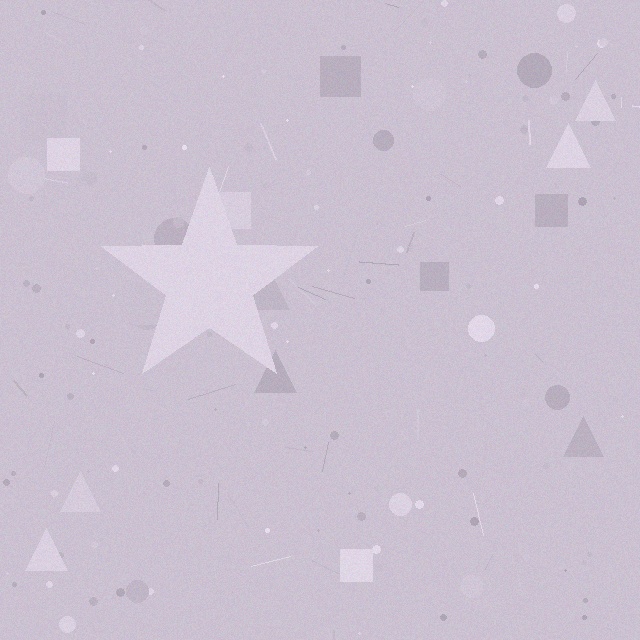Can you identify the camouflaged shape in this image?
The camouflaged shape is a star.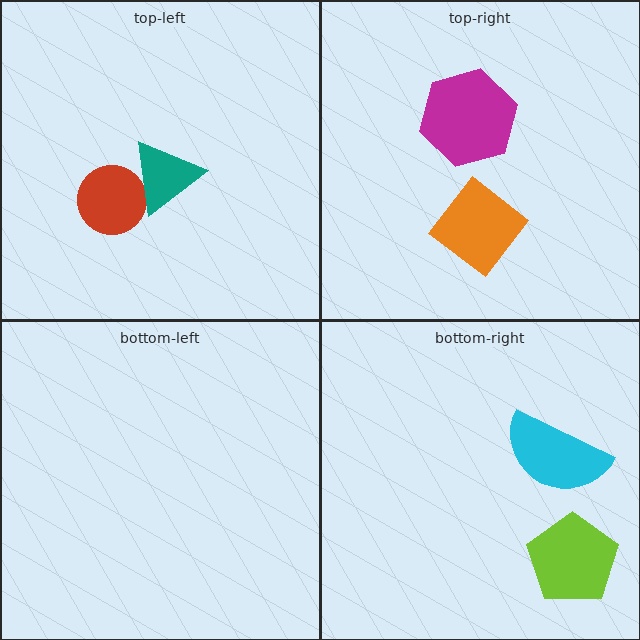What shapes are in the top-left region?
The red circle, the teal triangle.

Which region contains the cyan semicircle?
The bottom-right region.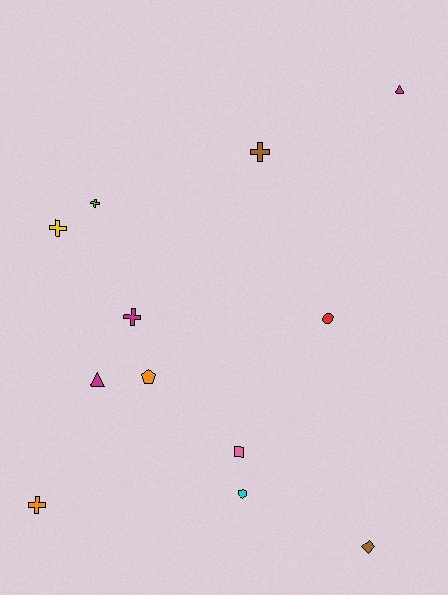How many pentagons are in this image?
There is 1 pentagon.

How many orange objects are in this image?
There are 2 orange objects.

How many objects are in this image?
There are 12 objects.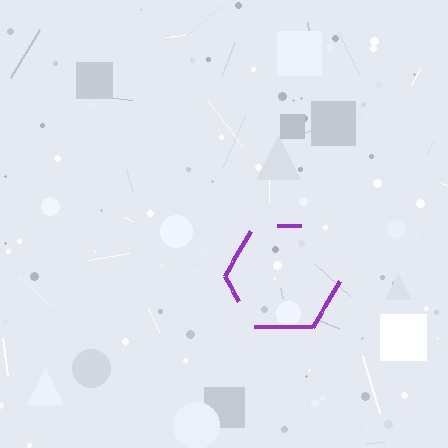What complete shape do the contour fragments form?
The contour fragments form a hexagon.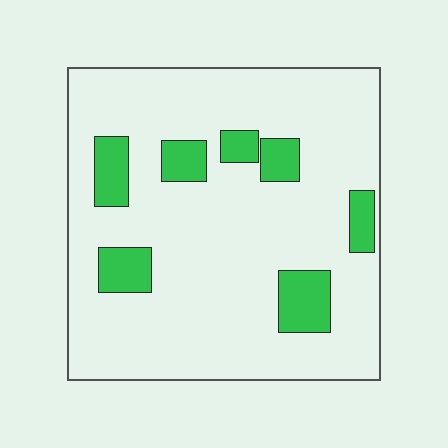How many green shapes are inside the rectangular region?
7.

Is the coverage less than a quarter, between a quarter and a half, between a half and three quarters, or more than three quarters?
Less than a quarter.